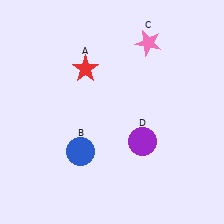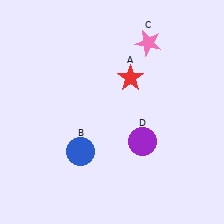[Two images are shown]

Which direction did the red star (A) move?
The red star (A) moved right.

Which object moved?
The red star (A) moved right.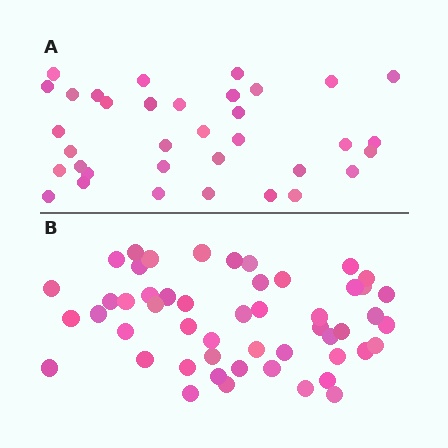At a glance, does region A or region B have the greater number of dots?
Region B (the bottom region) has more dots.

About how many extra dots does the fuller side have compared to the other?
Region B has approximately 15 more dots than region A.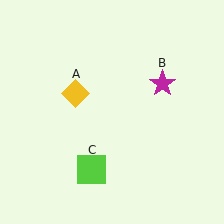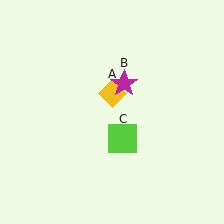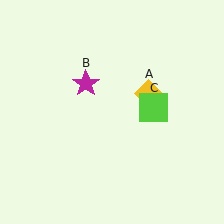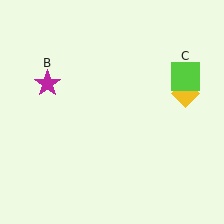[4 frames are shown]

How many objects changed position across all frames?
3 objects changed position: yellow diamond (object A), magenta star (object B), lime square (object C).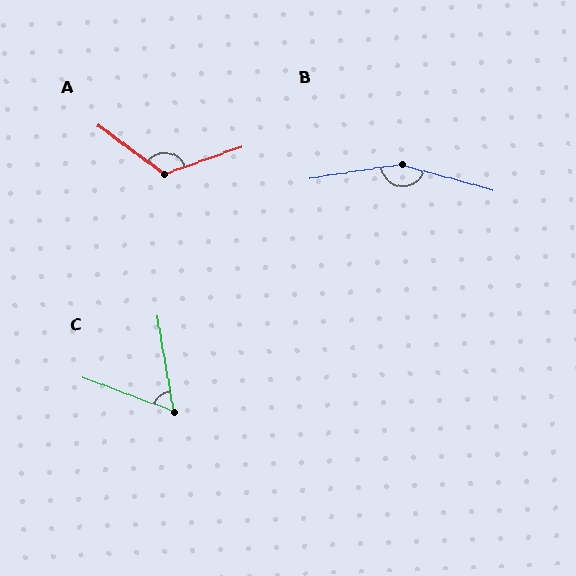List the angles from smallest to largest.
C (60°), A (124°), B (156°).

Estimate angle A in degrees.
Approximately 124 degrees.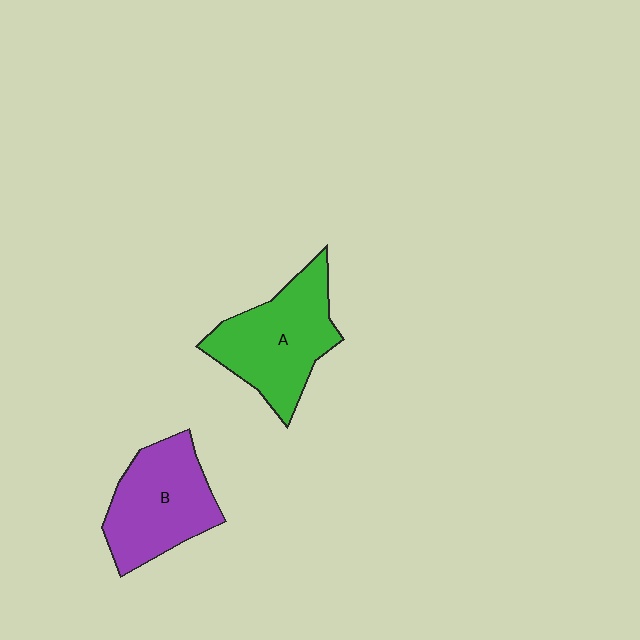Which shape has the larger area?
Shape A (green).